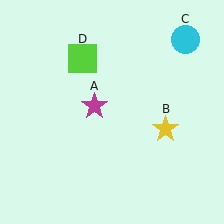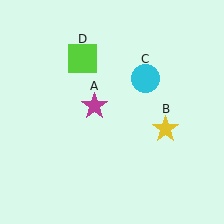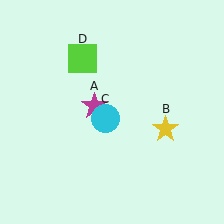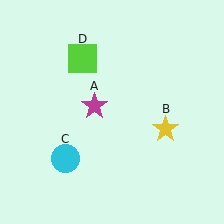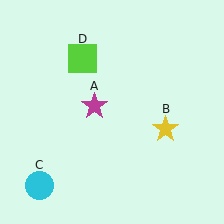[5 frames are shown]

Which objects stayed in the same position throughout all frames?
Magenta star (object A) and yellow star (object B) and lime square (object D) remained stationary.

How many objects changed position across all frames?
1 object changed position: cyan circle (object C).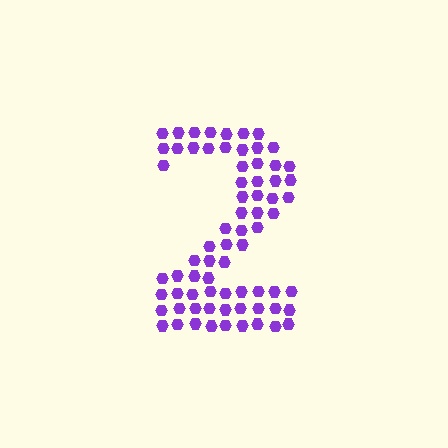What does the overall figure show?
The overall figure shows the digit 2.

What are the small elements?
The small elements are hexagons.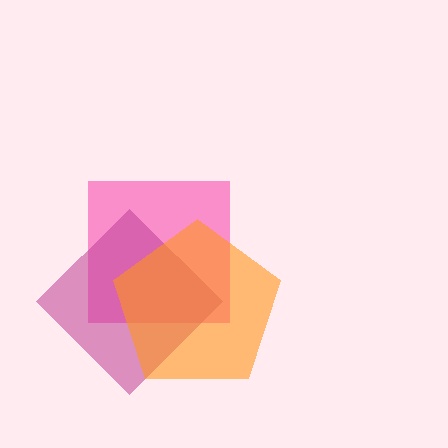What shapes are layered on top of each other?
The layered shapes are: a pink square, a magenta diamond, an orange pentagon.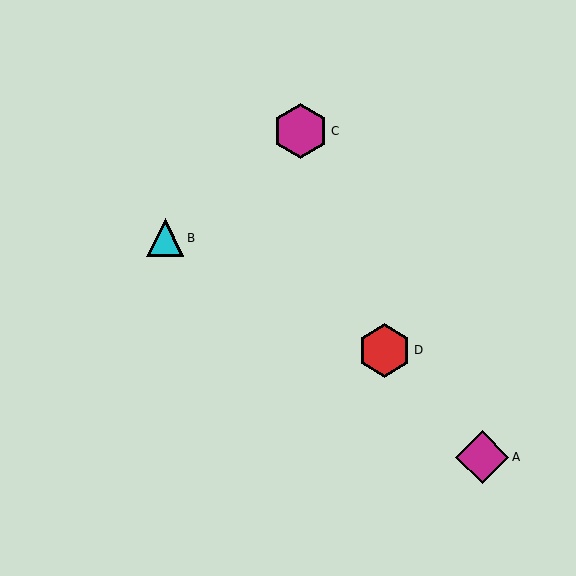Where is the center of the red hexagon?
The center of the red hexagon is at (384, 350).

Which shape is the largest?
The magenta hexagon (labeled C) is the largest.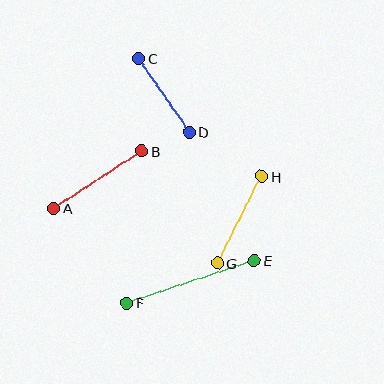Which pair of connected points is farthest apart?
Points E and F are farthest apart.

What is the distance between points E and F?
The distance is approximately 134 pixels.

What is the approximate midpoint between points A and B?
The midpoint is at approximately (98, 179) pixels.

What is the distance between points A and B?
The distance is approximately 105 pixels.